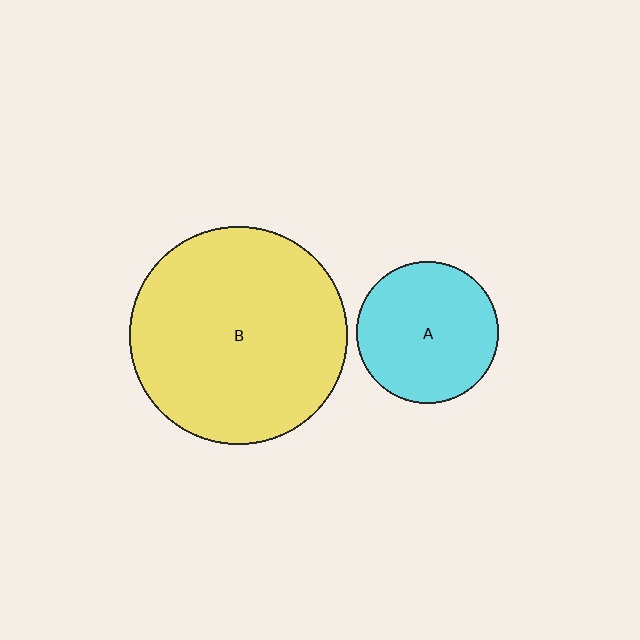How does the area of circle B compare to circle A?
Approximately 2.4 times.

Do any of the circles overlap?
No, none of the circles overlap.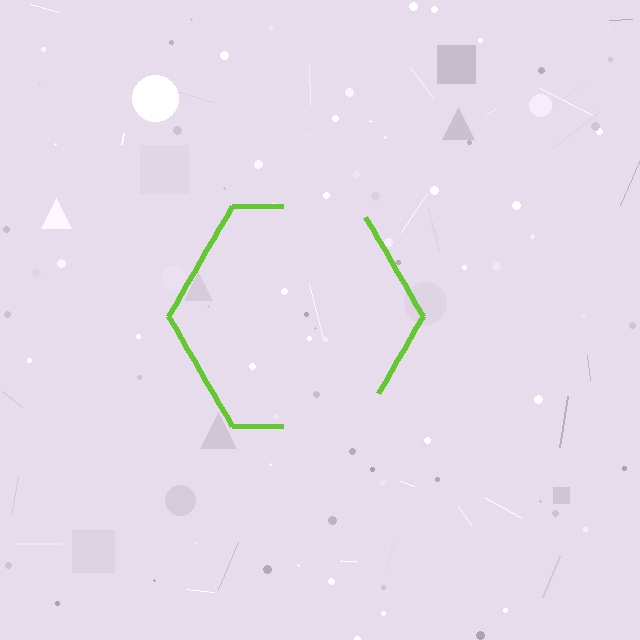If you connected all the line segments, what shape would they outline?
They would outline a hexagon.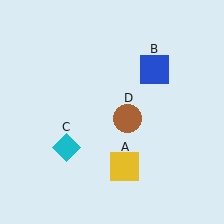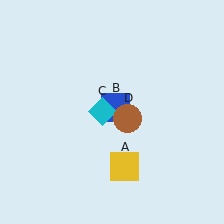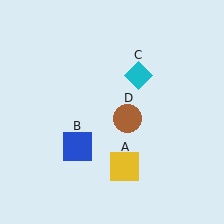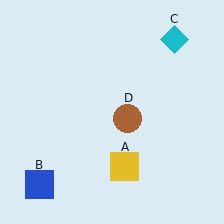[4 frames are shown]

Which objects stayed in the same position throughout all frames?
Yellow square (object A) and brown circle (object D) remained stationary.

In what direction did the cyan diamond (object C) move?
The cyan diamond (object C) moved up and to the right.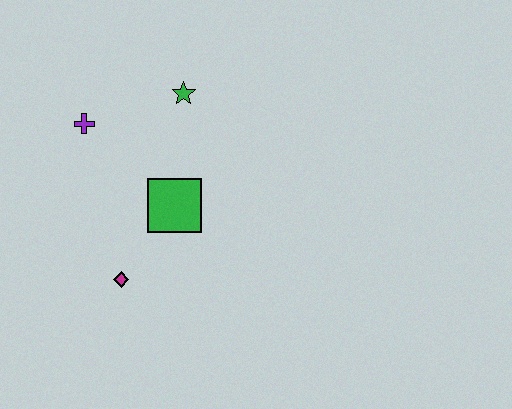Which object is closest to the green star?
The purple cross is closest to the green star.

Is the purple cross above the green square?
Yes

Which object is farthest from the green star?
The magenta diamond is farthest from the green star.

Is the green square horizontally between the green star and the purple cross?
Yes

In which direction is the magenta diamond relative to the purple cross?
The magenta diamond is below the purple cross.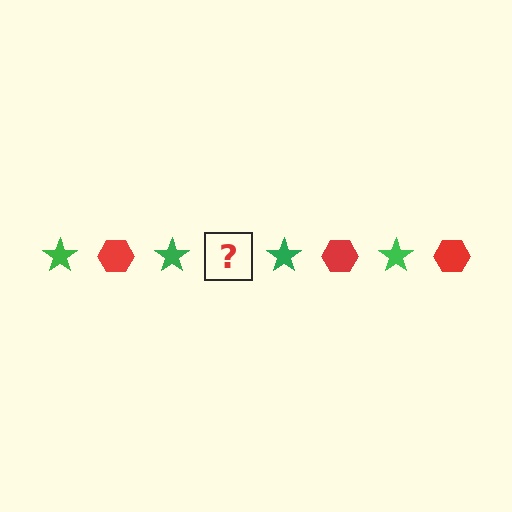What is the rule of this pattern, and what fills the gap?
The rule is that the pattern alternates between green star and red hexagon. The gap should be filled with a red hexagon.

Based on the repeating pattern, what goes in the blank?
The blank should be a red hexagon.